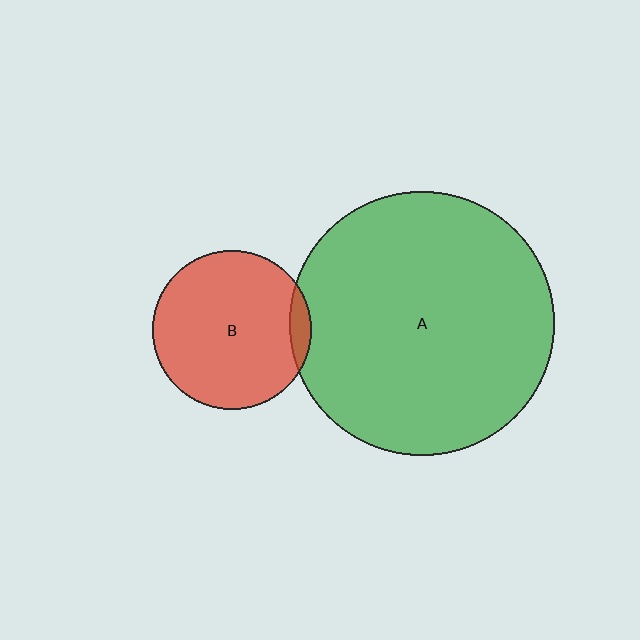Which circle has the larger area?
Circle A (green).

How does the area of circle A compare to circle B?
Approximately 2.8 times.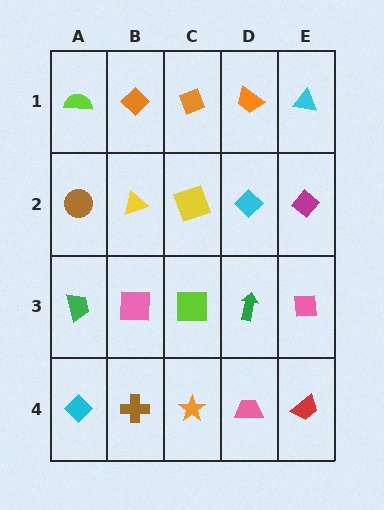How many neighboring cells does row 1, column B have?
3.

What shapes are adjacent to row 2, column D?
An orange trapezoid (row 1, column D), a green arrow (row 3, column D), a yellow square (row 2, column C), a magenta diamond (row 2, column E).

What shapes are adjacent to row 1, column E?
A magenta diamond (row 2, column E), an orange trapezoid (row 1, column D).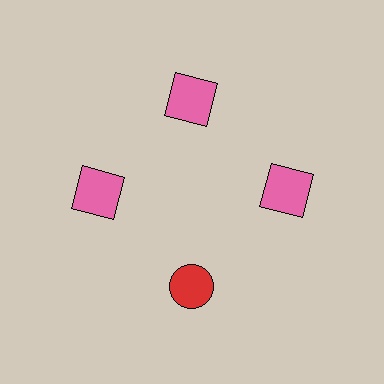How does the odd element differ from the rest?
It differs in both color (red instead of pink) and shape (circle instead of square).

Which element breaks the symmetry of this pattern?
The red circle at roughly the 6 o'clock position breaks the symmetry. All other shapes are pink squares.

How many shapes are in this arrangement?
There are 4 shapes arranged in a ring pattern.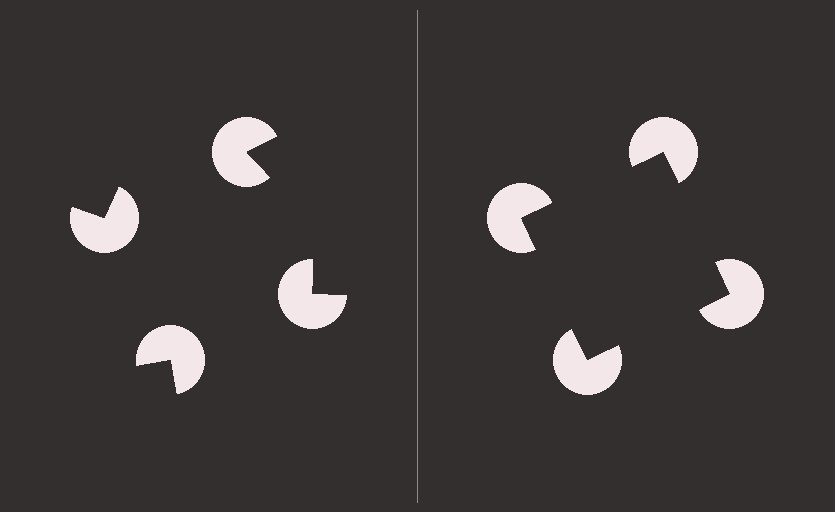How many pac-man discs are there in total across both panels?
8 — 4 on each side.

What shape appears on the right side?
An illusory square.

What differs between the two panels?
The pac-man discs are positioned identically on both sides; only the wedge orientations differ. On the right they align to a square; on the left they are misaligned.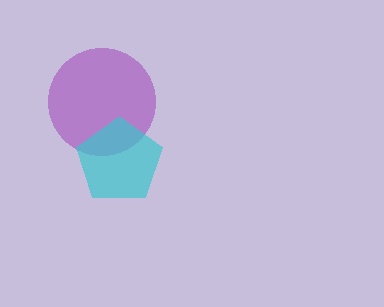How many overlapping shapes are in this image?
There are 2 overlapping shapes in the image.